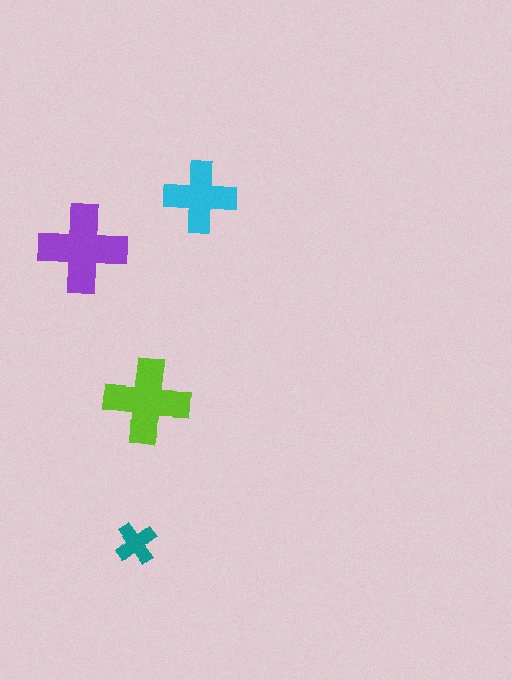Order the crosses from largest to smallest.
the purple one, the lime one, the cyan one, the teal one.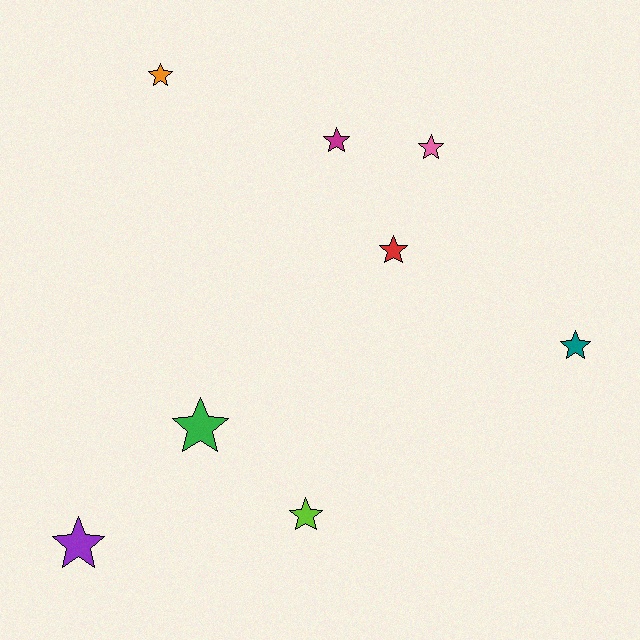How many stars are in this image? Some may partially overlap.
There are 8 stars.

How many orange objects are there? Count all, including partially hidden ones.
There is 1 orange object.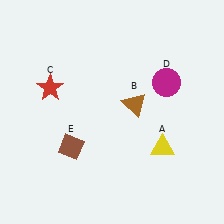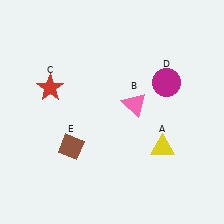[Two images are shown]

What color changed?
The triangle (B) changed from brown in Image 1 to pink in Image 2.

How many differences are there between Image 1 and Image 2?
There is 1 difference between the two images.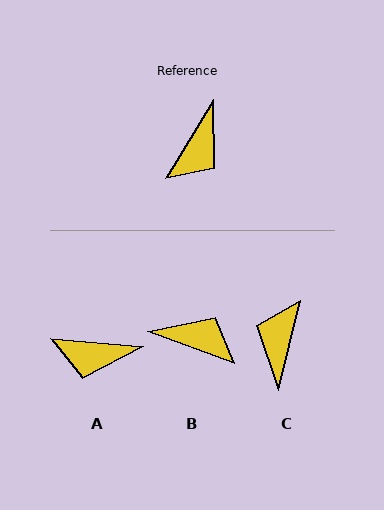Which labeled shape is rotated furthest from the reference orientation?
C, about 162 degrees away.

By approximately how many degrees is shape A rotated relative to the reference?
Approximately 63 degrees clockwise.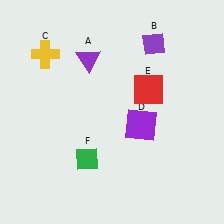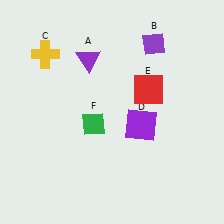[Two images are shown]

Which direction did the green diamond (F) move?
The green diamond (F) moved up.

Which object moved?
The green diamond (F) moved up.